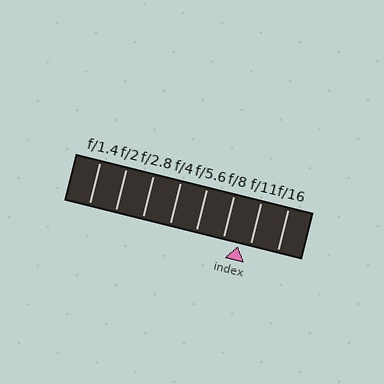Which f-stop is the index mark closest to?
The index mark is closest to f/11.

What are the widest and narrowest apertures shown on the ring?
The widest aperture shown is f/1.4 and the narrowest is f/16.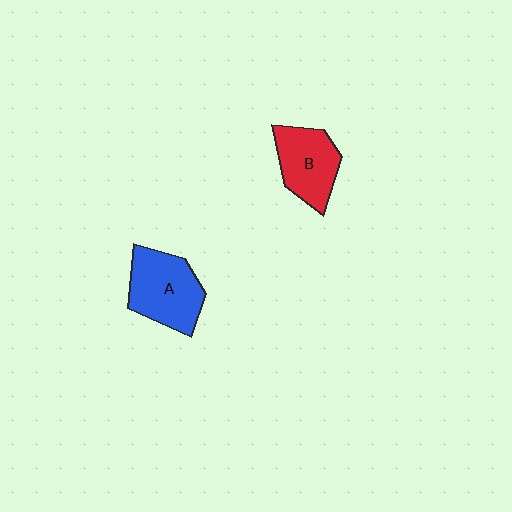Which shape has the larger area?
Shape A (blue).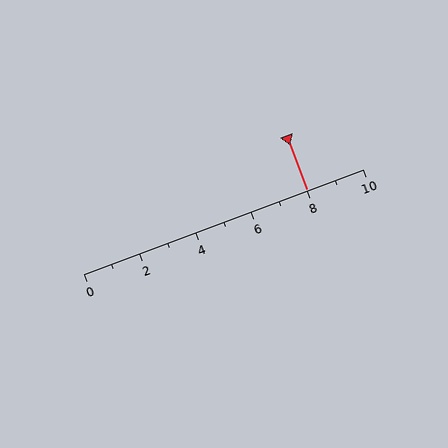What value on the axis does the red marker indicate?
The marker indicates approximately 8.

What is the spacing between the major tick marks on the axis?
The major ticks are spaced 2 apart.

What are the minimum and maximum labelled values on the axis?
The axis runs from 0 to 10.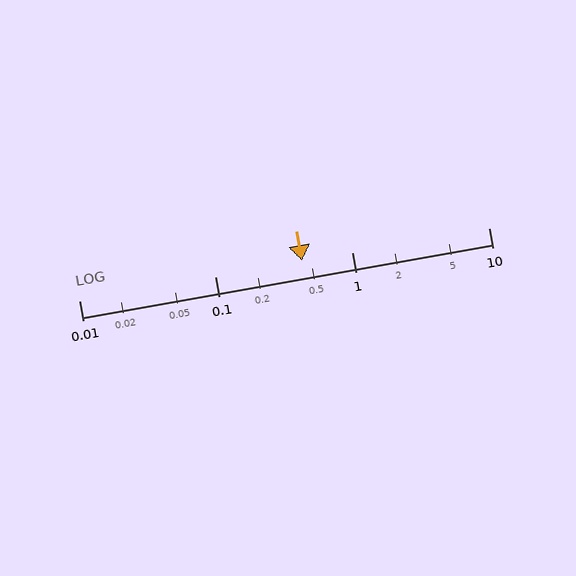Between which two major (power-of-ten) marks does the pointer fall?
The pointer is between 0.1 and 1.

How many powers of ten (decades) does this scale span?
The scale spans 3 decades, from 0.01 to 10.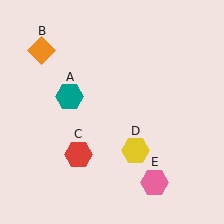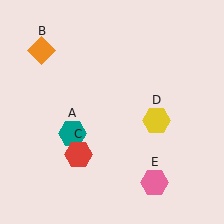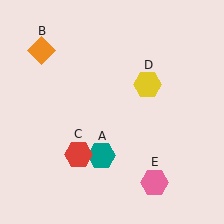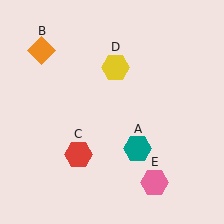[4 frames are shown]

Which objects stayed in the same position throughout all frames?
Orange diamond (object B) and red hexagon (object C) and pink hexagon (object E) remained stationary.